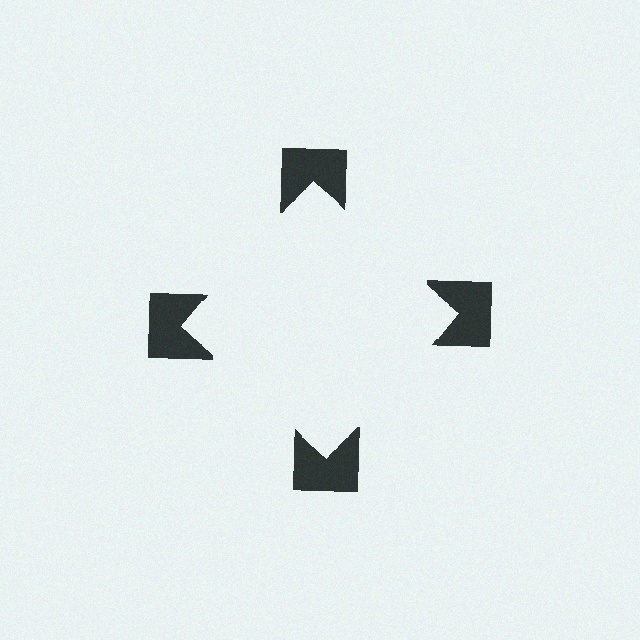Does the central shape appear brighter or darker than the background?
It typically appears slightly brighter than the background, even though no actual brightness change is drawn.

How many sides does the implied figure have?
4 sides.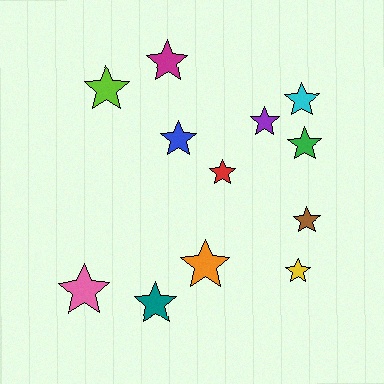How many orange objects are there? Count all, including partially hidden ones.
There is 1 orange object.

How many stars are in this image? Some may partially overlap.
There are 12 stars.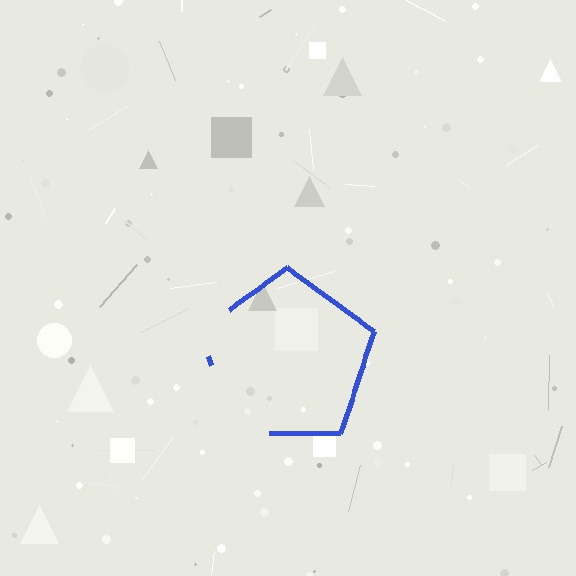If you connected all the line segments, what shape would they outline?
They would outline a pentagon.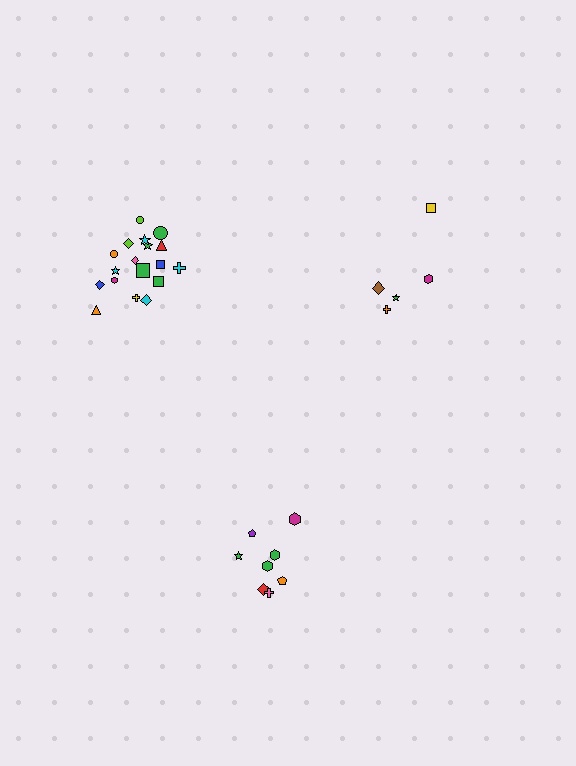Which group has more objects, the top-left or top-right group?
The top-left group.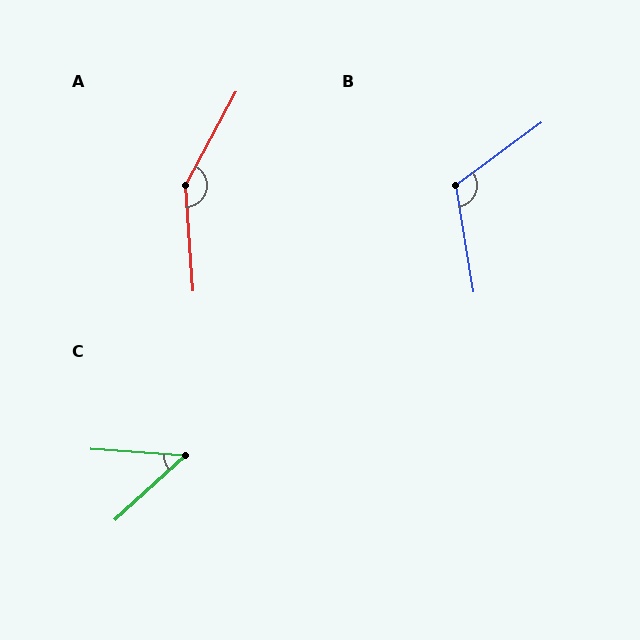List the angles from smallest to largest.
C (46°), B (117°), A (148°).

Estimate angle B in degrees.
Approximately 117 degrees.